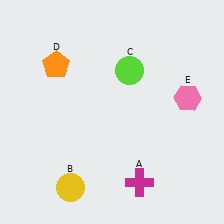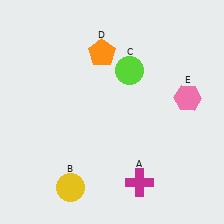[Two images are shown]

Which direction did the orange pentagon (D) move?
The orange pentagon (D) moved right.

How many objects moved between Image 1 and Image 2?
1 object moved between the two images.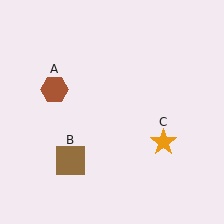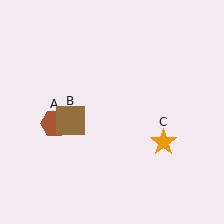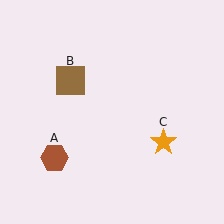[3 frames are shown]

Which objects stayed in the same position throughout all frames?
Orange star (object C) remained stationary.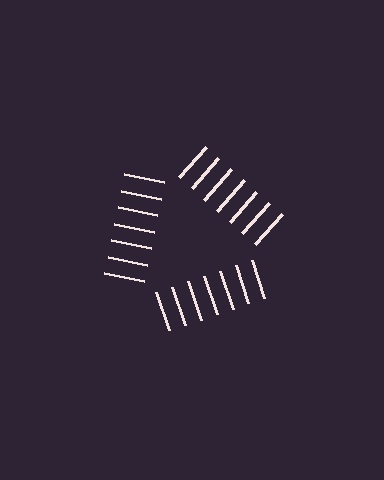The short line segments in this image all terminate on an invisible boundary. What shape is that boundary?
An illusory triangle — the line segments terminate on its edges but no continuous stroke is drawn.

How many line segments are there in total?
21 — 7 along each of the 3 edges.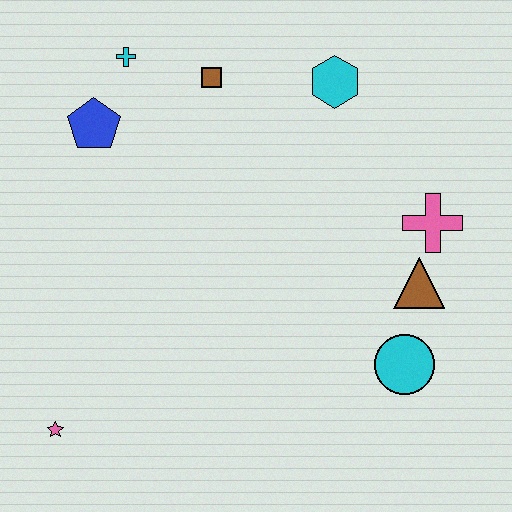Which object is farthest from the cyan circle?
The cyan cross is farthest from the cyan circle.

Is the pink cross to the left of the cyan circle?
No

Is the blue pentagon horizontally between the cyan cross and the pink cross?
No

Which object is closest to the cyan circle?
The brown triangle is closest to the cyan circle.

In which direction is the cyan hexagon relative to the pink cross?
The cyan hexagon is above the pink cross.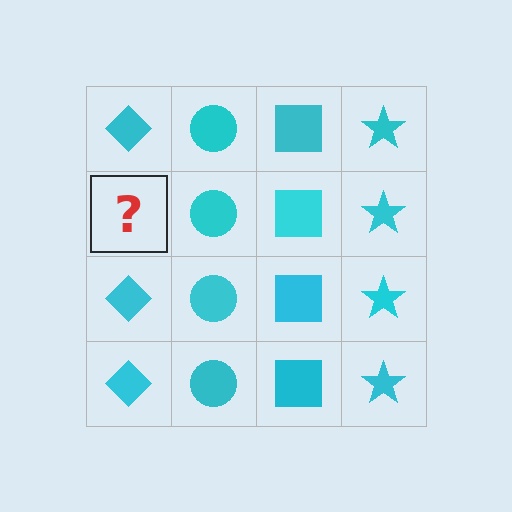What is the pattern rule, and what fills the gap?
The rule is that each column has a consistent shape. The gap should be filled with a cyan diamond.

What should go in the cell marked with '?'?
The missing cell should contain a cyan diamond.